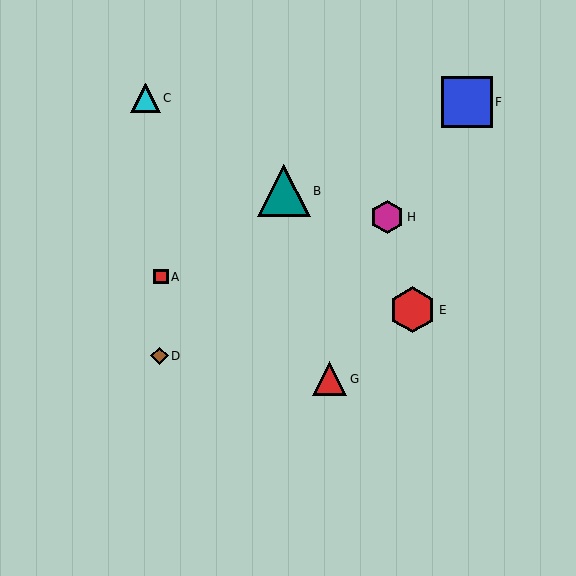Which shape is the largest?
The teal triangle (labeled B) is the largest.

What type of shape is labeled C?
Shape C is a cyan triangle.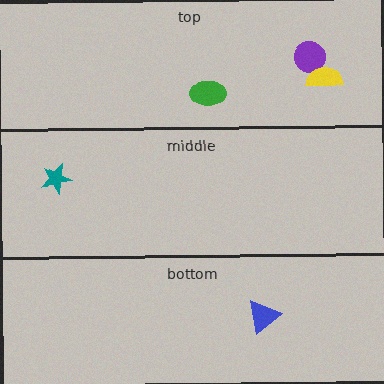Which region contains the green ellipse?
The top region.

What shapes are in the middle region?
The teal star.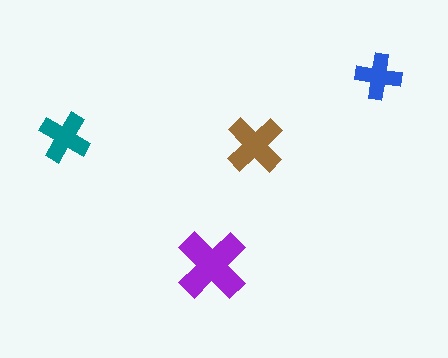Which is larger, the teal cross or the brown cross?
The brown one.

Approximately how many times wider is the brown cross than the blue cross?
About 1.5 times wider.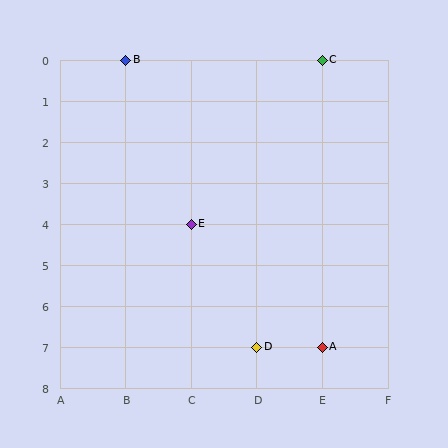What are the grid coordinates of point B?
Point B is at grid coordinates (B, 0).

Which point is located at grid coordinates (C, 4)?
Point E is at (C, 4).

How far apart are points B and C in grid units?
Points B and C are 3 columns apart.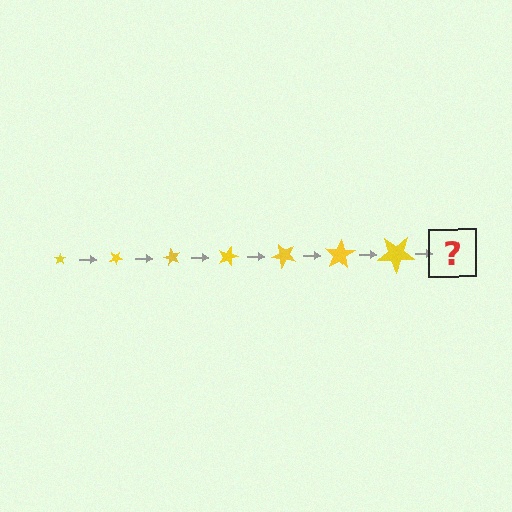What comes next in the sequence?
The next element should be a star, larger than the previous one and rotated 210 degrees from the start.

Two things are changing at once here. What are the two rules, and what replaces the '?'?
The two rules are that the star grows larger each step and it rotates 30 degrees each step. The '?' should be a star, larger than the previous one and rotated 210 degrees from the start.